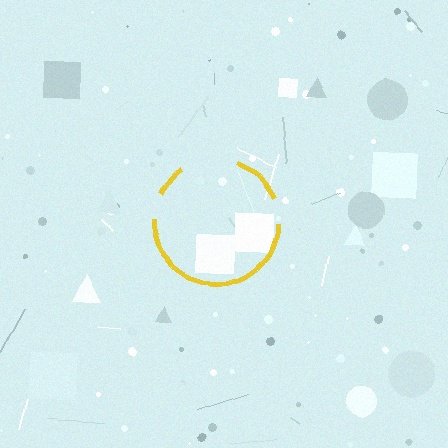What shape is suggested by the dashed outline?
The dashed outline suggests a circle.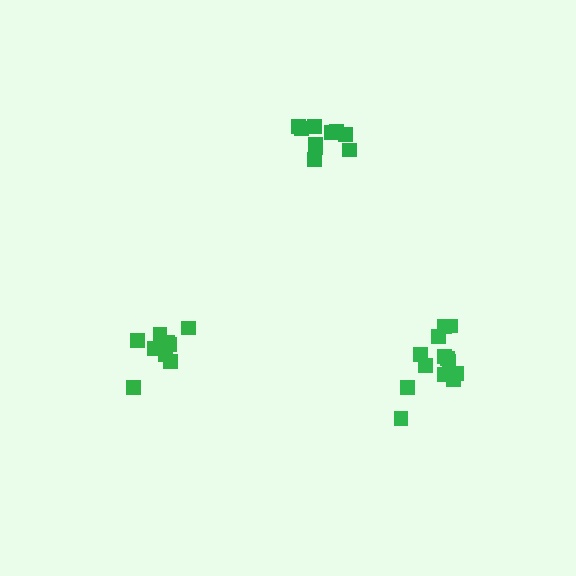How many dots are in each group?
Group 1: 13 dots, Group 2: 10 dots, Group 3: 9 dots (32 total).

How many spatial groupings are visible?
There are 3 spatial groupings.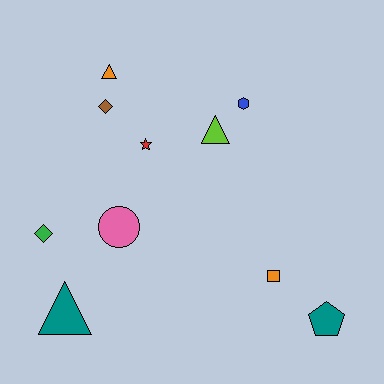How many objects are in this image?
There are 10 objects.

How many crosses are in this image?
There are no crosses.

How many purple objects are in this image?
There are no purple objects.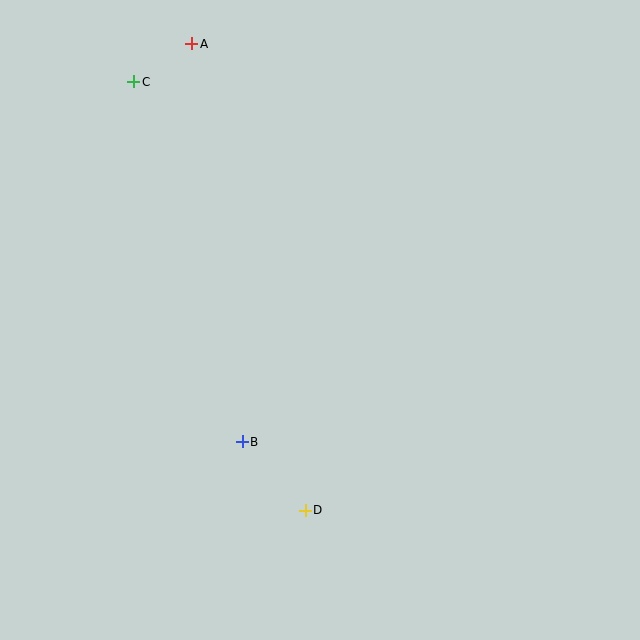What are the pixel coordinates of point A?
Point A is at (192, 44).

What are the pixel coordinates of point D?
Point D is at (305, 510).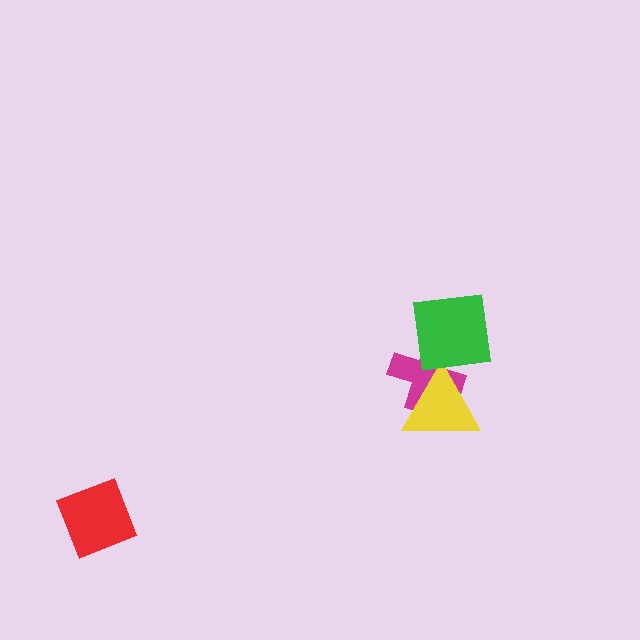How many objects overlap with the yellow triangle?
2 objects overlap with the yellow triangle.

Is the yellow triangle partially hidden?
Yes, it is partially covered by another shape.